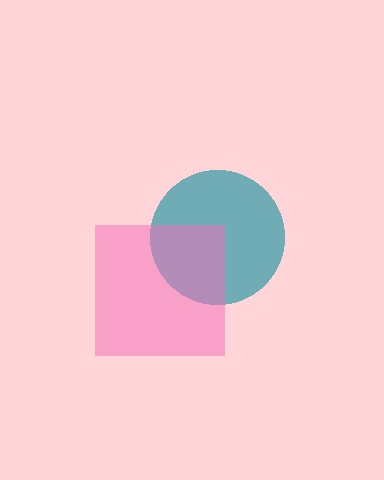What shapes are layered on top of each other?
The layered shapes are: a teal circle, a pink square.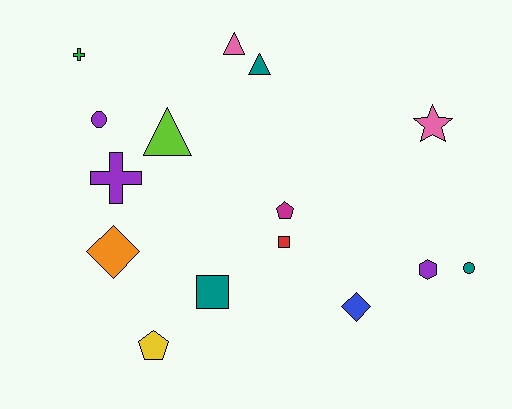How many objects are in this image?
There are 15 objects.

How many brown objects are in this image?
There are no brown objects.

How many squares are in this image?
There are 2 squares.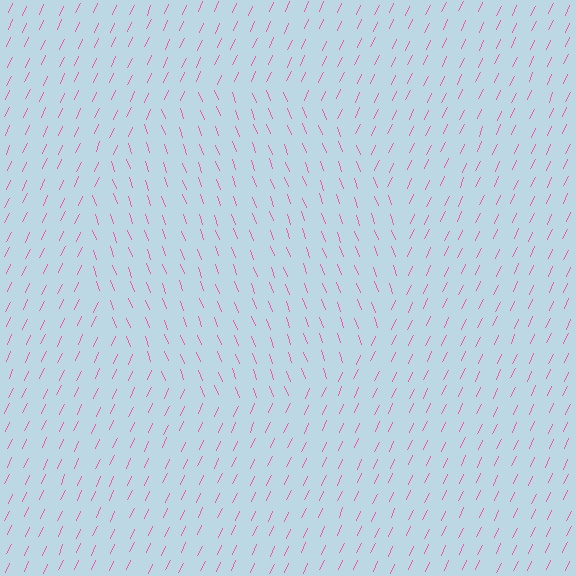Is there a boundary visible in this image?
Yes, there is a texture boundary formed by a change in line orientation.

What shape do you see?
I see a circle.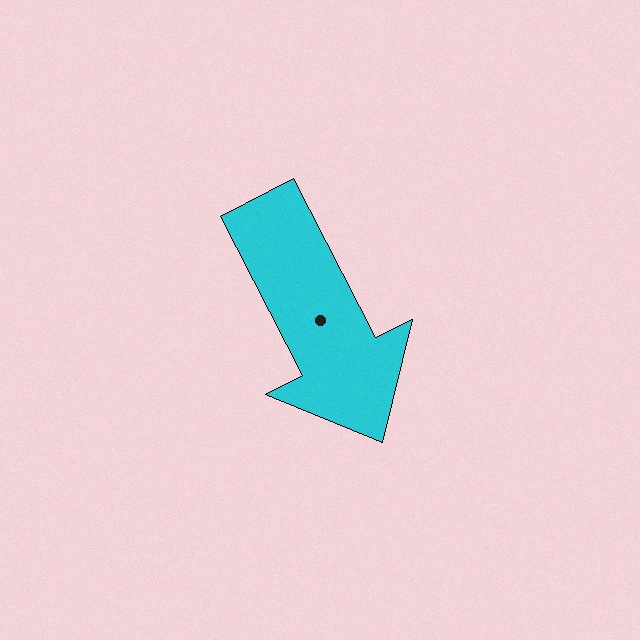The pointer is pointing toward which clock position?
Roughly 5 o'clock.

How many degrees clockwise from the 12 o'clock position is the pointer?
Approximately 153 degrees.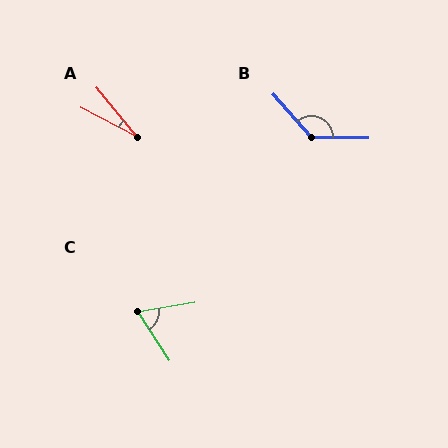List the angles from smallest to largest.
A (23°), C (67°), B (132°).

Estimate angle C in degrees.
Approximately 67 degrees.